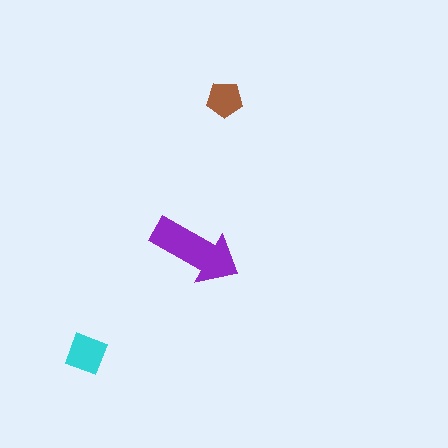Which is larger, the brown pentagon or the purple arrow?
The purple arrow.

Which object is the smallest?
The brown pentagon.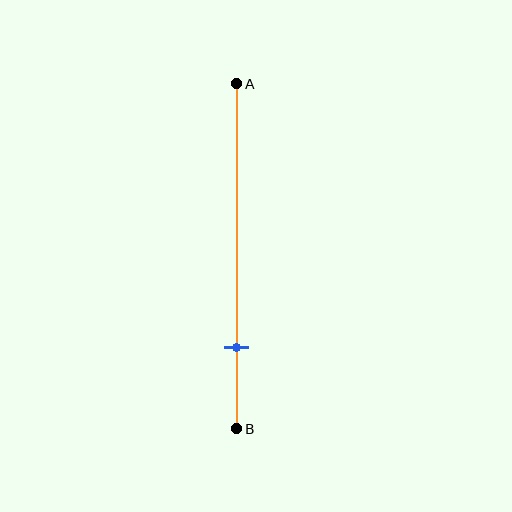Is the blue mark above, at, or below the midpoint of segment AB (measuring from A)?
The blue mark is below the midpoint of segment AB.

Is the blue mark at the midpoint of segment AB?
No, the mark is at about 75% from A, not at the 50% midpoint.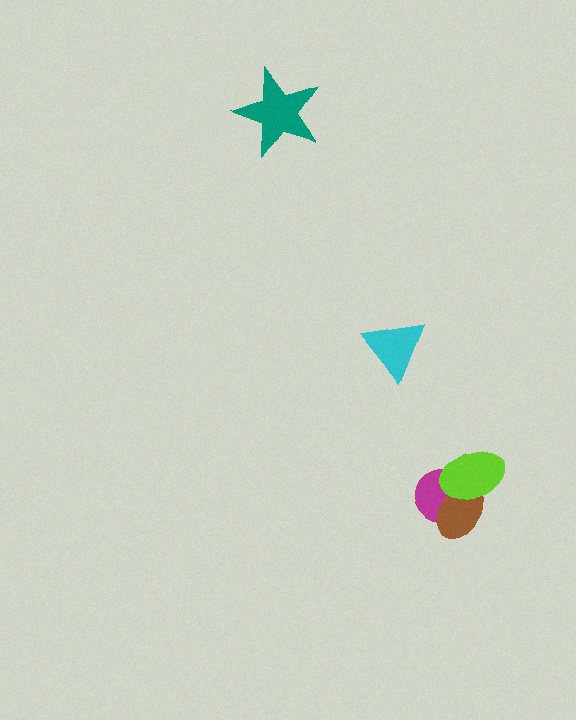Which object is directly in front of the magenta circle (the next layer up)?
The brown ellipse is directly in front of the magenta circle.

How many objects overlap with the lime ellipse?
2 objects overlap with the lime ellipse.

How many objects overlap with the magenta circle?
2 objects overlap with the magenta circle.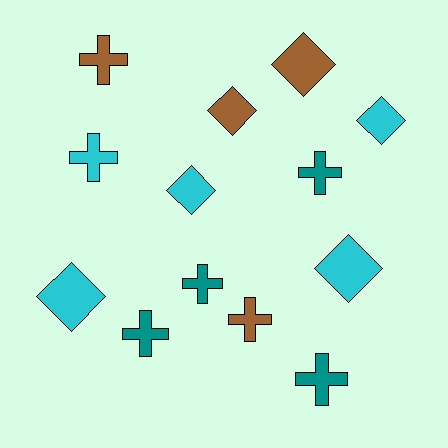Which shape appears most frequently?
Cross, with 7 objects.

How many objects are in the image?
There are 13 objects.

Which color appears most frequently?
Cyan, with 5 objects.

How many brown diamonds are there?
There are 2 brown diamonds.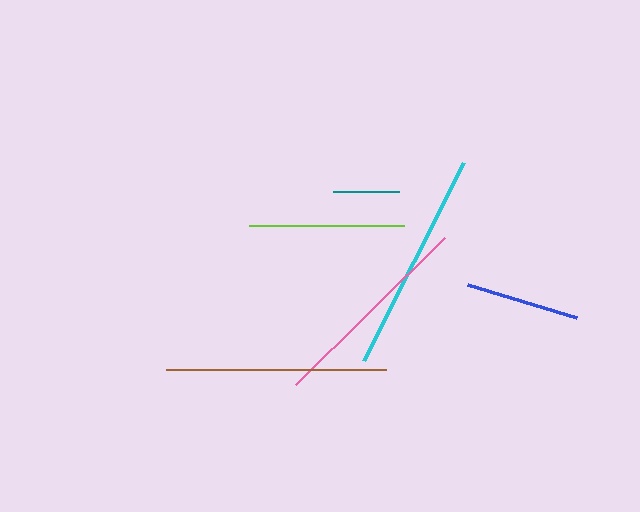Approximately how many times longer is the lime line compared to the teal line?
The lime line is approximately 2.4 times the length of the teal line.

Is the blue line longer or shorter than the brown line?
The brown line is longer than the blue line.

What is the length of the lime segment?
The lime segment is approximately 154 pixels long.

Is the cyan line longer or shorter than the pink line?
The cyan line is longer than the pink line.